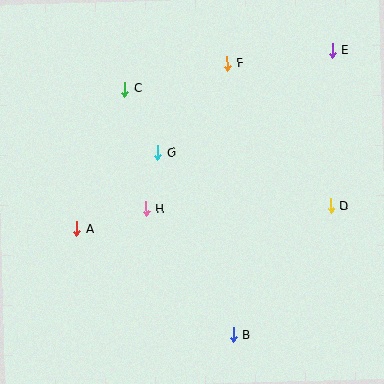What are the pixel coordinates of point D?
Point D is at (331, 206).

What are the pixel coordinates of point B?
Point B is at (233, 335).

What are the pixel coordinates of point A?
Point A is at (77, 229).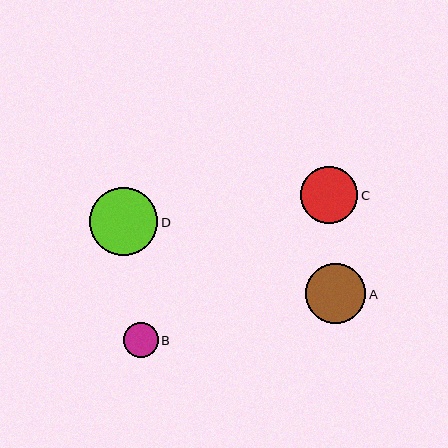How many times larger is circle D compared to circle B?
Circle D is approximately 1.9 times the size of circle B.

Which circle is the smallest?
Circle B is the smallest with a size of approximately 35 pixels.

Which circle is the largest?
Circle D is the largest with a size of approximately 68 pixels.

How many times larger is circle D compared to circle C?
Circle D is approximately 1.2 times the size of circle C.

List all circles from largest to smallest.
From largest to smallest: D, A, C, B.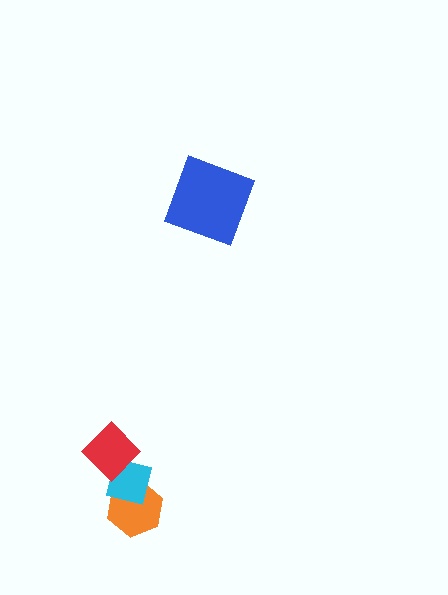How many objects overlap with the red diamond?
1 object overlaps with the red diamond.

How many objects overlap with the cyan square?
2 objects overlap with the cyan square.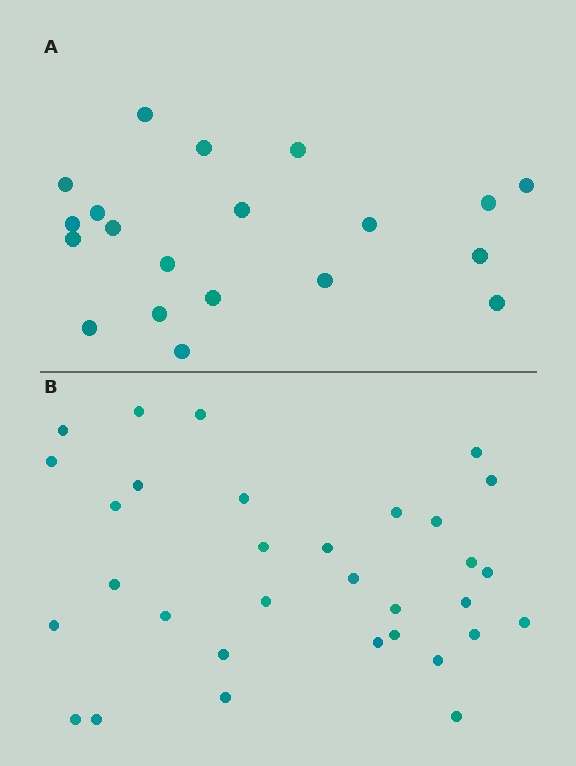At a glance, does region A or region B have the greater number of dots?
Region B (the bottom region) has more dots.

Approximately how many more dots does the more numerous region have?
Region B has roughly 12 or so more dots than region A.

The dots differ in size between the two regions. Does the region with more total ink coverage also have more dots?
No. Region A has more total ink coverage because its dots are larger, but region B actually contains more individual dots. Total area can be misleading — the number of items is what matters here.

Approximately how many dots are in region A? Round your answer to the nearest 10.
About 20 dots.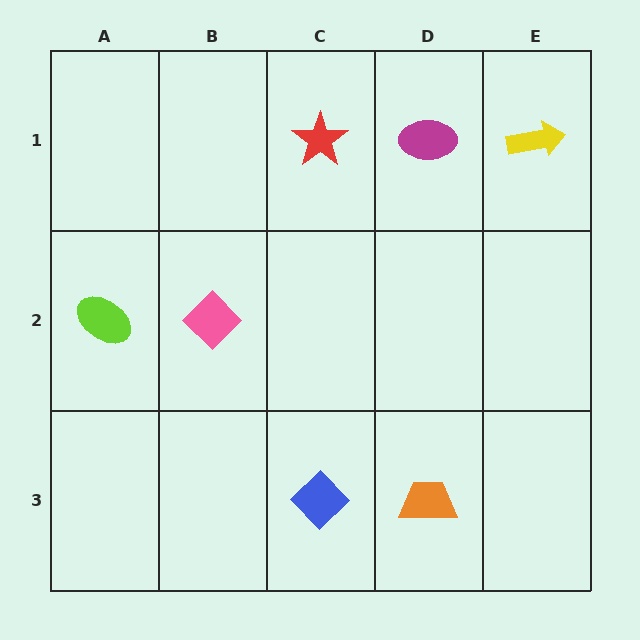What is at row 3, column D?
An orange trapezoid.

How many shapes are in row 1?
3 shapes.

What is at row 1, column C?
A red star.